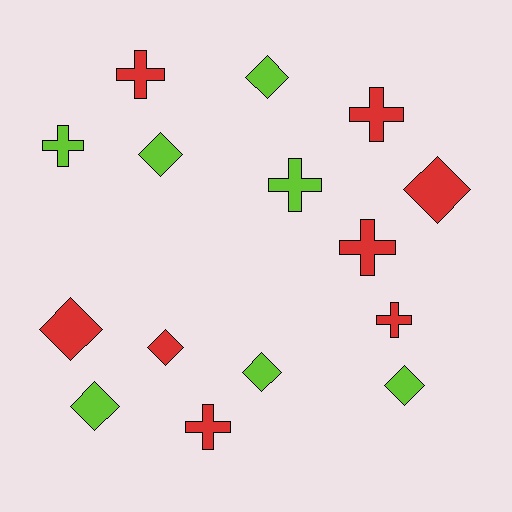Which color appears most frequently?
Red, with 8 objects.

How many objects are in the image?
There are 15 objects.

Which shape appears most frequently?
Diamond, with 8 objects.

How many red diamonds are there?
There are 3 red diamonds.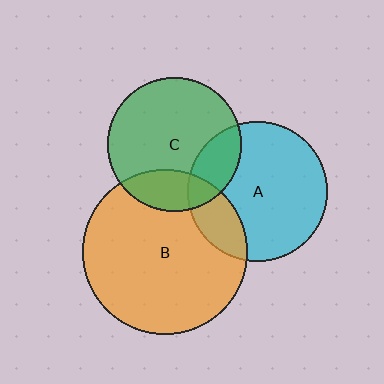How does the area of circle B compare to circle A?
Approximately 1.4 times.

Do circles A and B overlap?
Yes.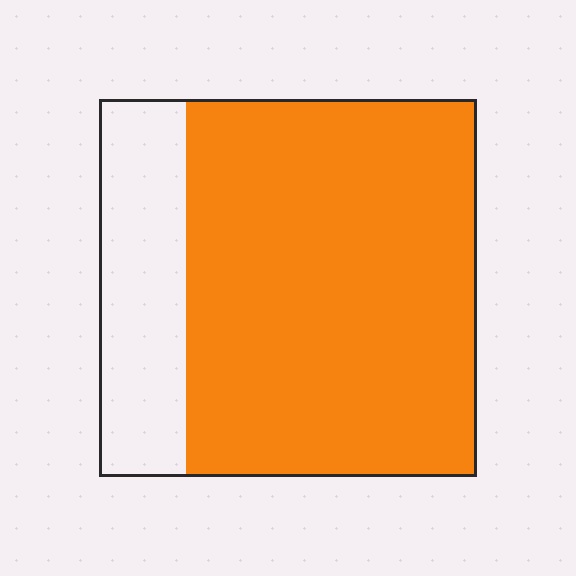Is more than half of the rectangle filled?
Yes.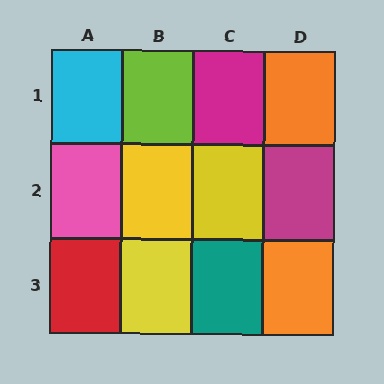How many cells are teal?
1 cell is teal.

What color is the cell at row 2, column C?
Yellow.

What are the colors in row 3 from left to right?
Red, yellow, teal, orange.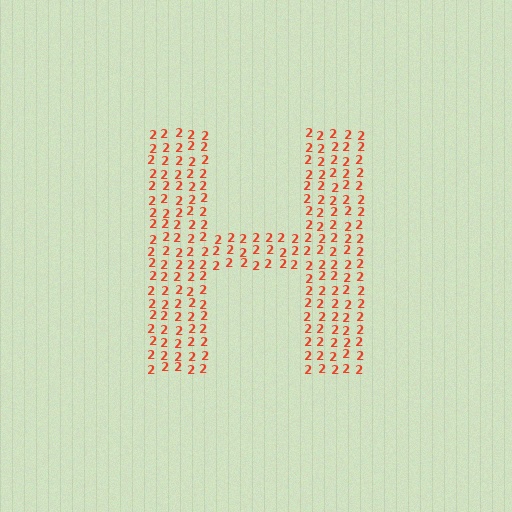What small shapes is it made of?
It is made of small digit 2's.